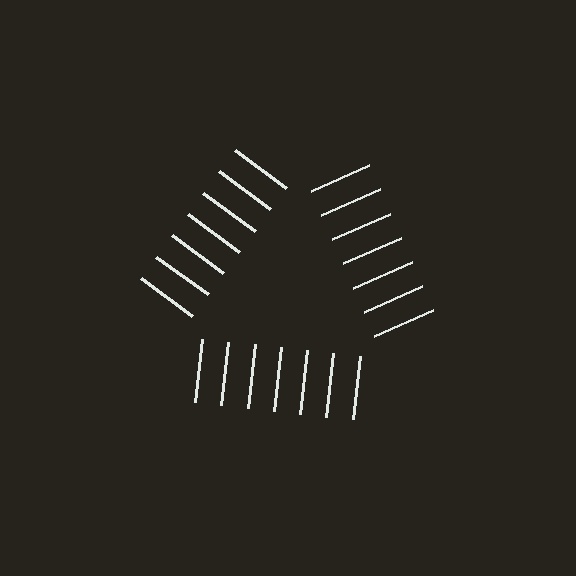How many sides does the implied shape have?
3 sides — the line-ends trace a triangle.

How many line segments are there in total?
21 — 7 along each of the 3 edges.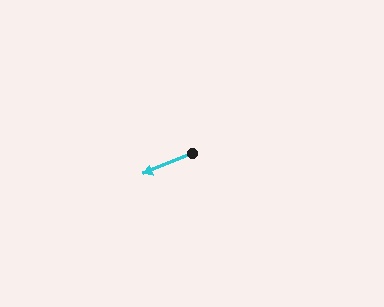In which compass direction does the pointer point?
Southwest.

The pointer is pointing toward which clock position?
Roughly 8 o'clock.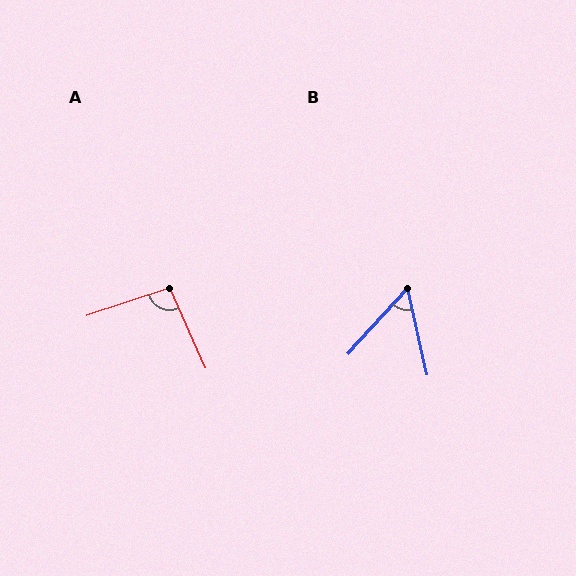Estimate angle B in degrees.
Approximately 55 degrees.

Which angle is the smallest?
B, at approximately 55 degrees.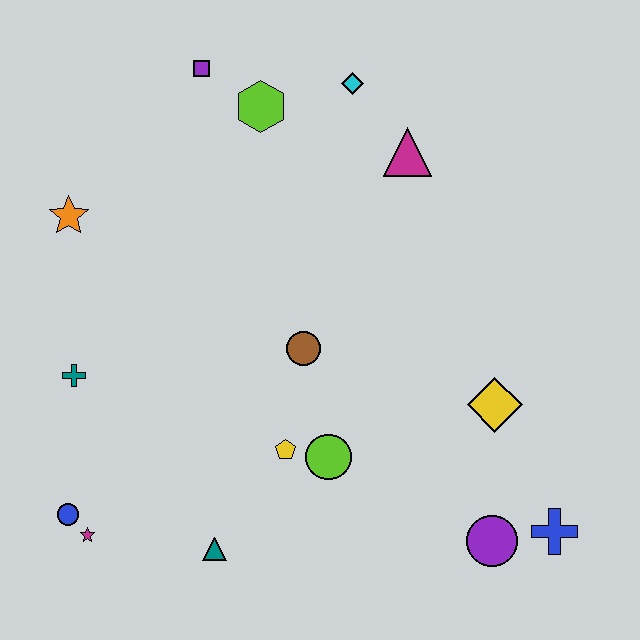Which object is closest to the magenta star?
The blue circle is closest to the magenta star.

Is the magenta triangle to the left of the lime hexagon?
No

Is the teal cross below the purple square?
Yes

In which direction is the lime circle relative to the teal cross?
The lime circle is to the right of the teal cross.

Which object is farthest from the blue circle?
The cyan diamond is farthest from the blue circle.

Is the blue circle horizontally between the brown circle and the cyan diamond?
No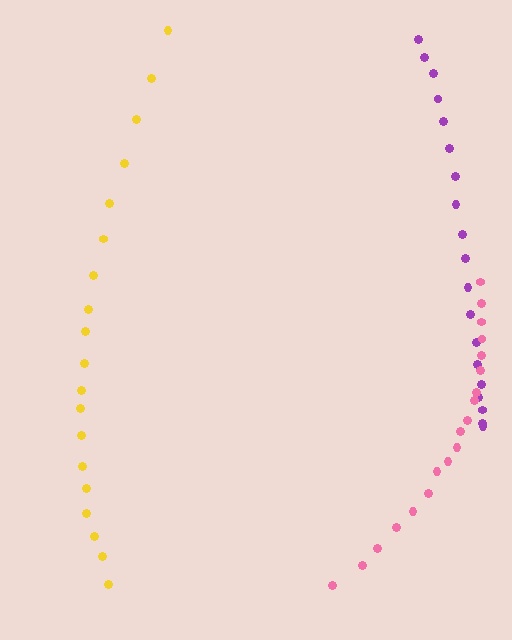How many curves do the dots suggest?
There are 3 distinct paths.